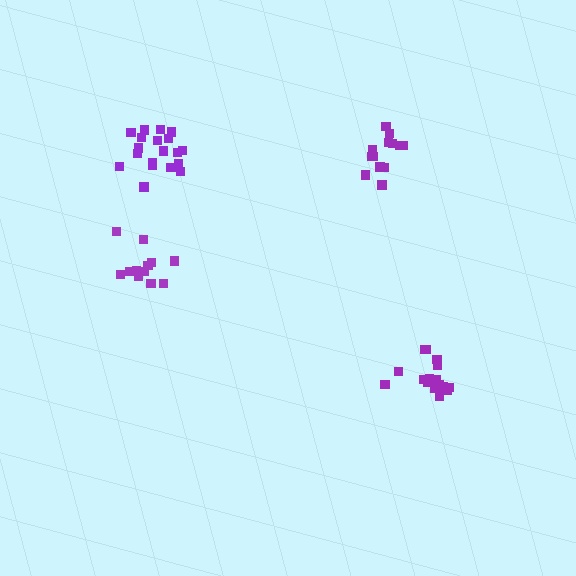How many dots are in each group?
Group 1: 13 dots, Group 2: 16 dots, Group 3: 13 dots, Group 4: 19 dots (61 total).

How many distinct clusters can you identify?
There are 4 distinct clusters.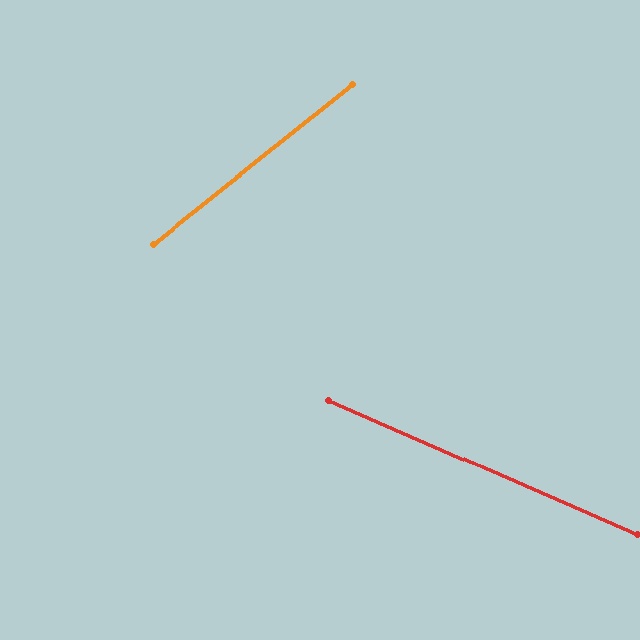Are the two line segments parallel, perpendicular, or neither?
Neither parallel nor perpendicular — they differ by about 62°.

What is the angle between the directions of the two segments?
Approximately 62 degrees.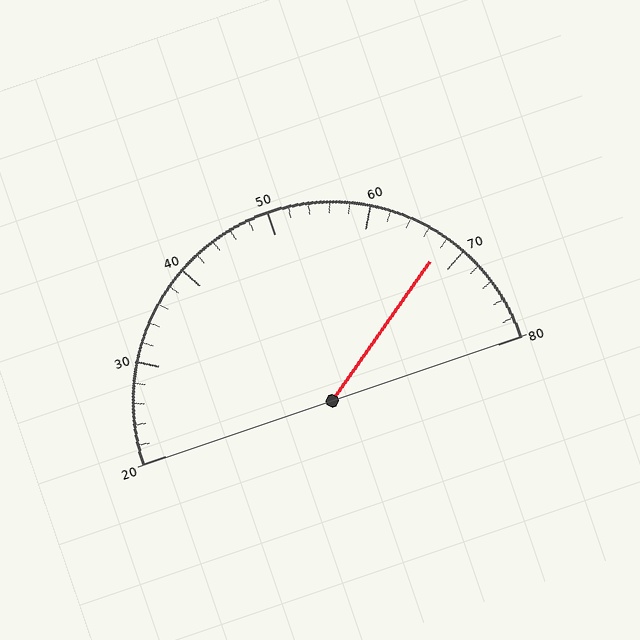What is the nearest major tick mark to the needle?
The nearest major tick mark is 70.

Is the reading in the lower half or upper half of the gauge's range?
The reading is in the upper half of the range (20 to 80).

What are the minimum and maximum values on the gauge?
The gauge ranges from 20 to 80.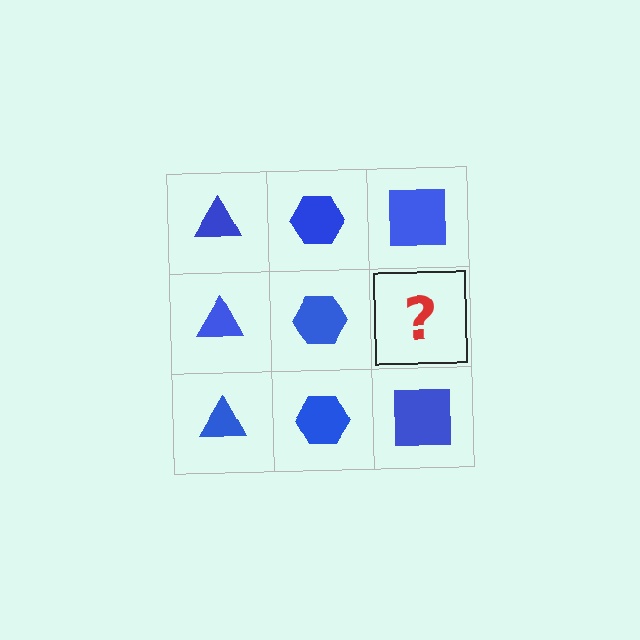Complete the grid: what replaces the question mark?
The question mark should be replaced with a blue square.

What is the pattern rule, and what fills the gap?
The rule is that each column has a consistent shape. The gap should be filled with a blue square.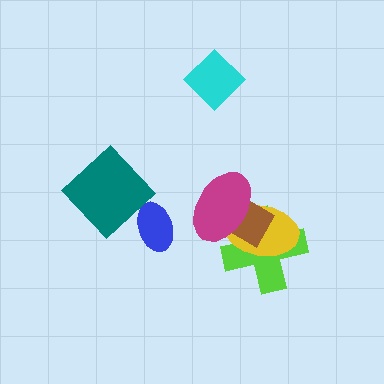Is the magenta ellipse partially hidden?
No, no other shape covers it.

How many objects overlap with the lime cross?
3 objects overlap with the lime cross.